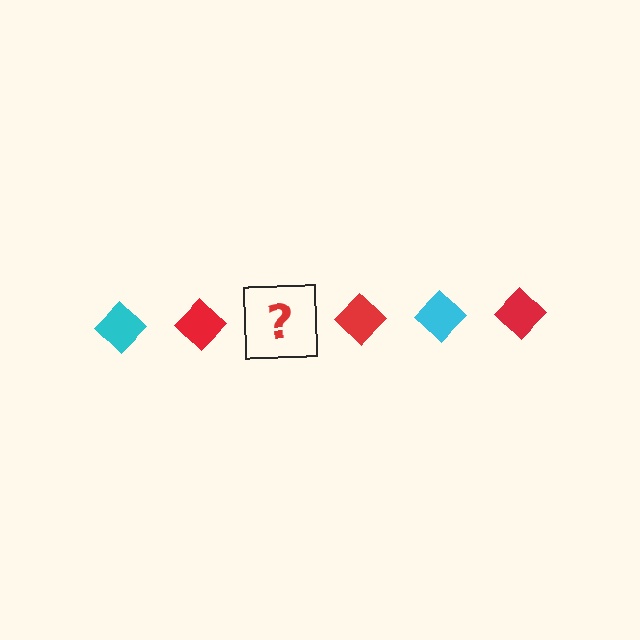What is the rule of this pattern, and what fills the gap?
The rule is that the pattern cycles through cyan, red diamonds. The gap should be filled with a cyan diamond.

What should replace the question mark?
The question mark should be replaced with a cyan diamond.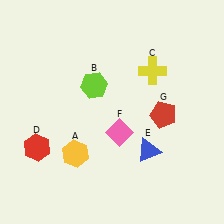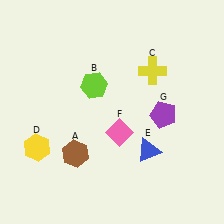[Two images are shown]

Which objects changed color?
A changed from yellow to brown. D changed from red to yellow. G changed from red to purple.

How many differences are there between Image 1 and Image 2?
There are 3 differences between the two images.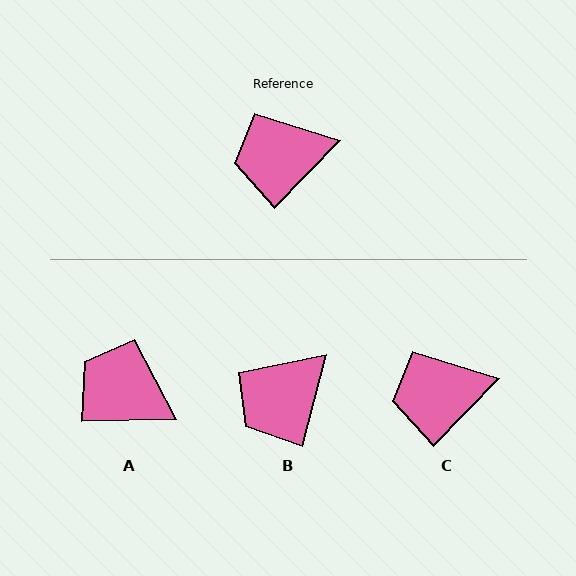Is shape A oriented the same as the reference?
No, it is off by about 45 degrees.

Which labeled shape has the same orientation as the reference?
C.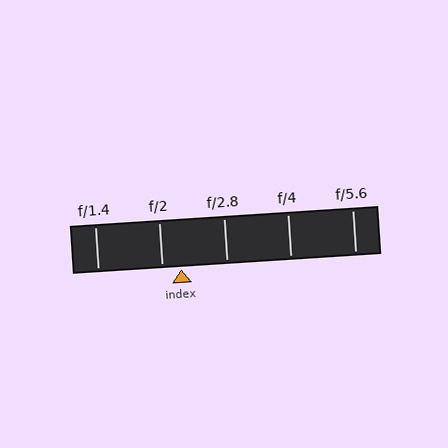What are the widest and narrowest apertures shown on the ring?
The widest aperture shown is f/1.4 and the narrowest is f/5.6.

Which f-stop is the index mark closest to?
The index mark is closest to f/2.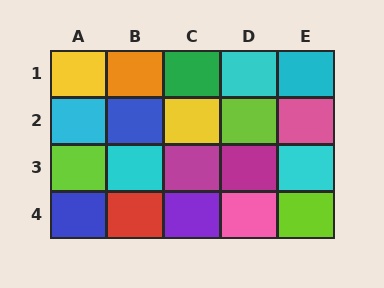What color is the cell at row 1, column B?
Orange.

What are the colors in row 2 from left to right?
Cyan, blue, yellow, lime, pink.